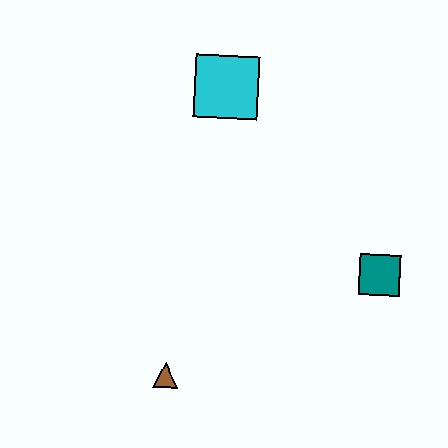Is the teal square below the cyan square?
Yes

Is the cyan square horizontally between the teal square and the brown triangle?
Yes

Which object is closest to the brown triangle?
The teal square is closest to the brown triangle.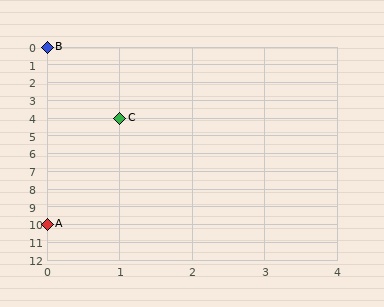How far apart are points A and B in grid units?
Points A and B are 10 rows apart.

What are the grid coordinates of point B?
Point B is at grid coordinates (0, 0).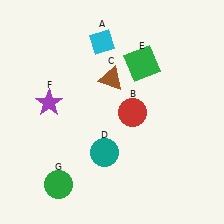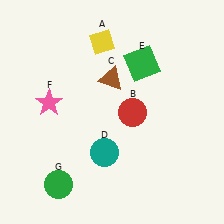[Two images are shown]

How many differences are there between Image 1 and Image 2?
There are 2 differences between the two images.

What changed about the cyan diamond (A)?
In Image 1, A is cyan. In Image 2, it changed to yellow.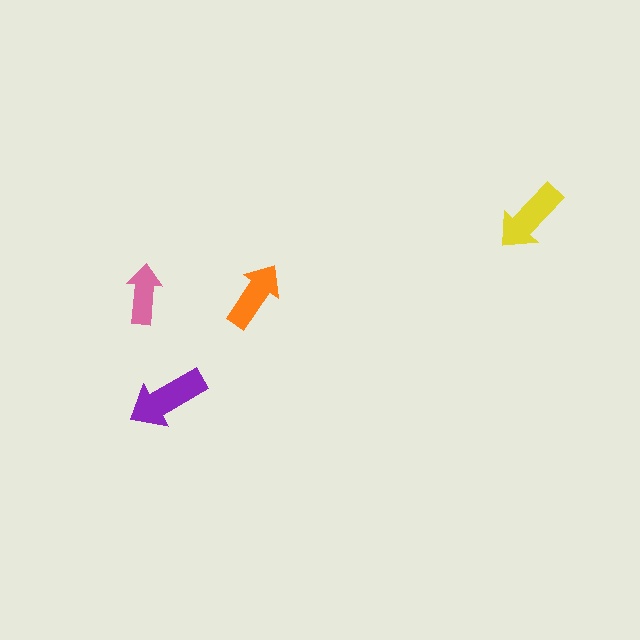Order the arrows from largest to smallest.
the purple one, the yellow one, the orange one, the pink one.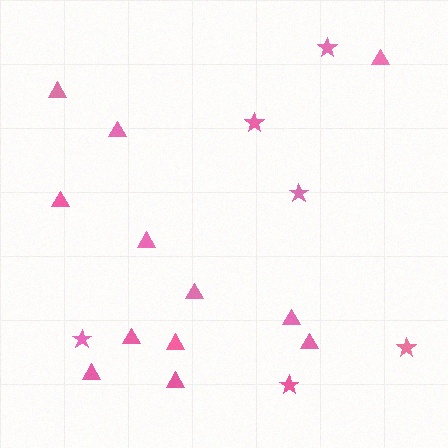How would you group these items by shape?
There are 2 groups: one group of stars (6) and one group of triangles (12).